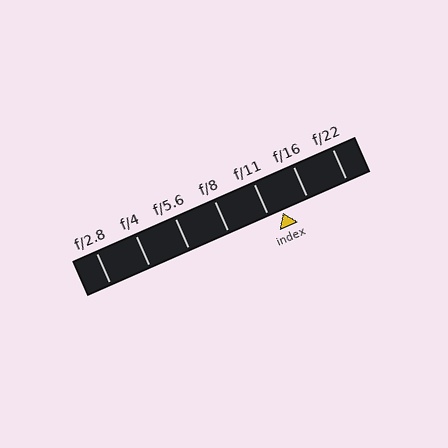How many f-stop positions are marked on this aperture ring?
There are 7 f-stop positions marked.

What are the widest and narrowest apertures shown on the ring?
The widest aperture shown is f/2.8 and the narrowest is f/22.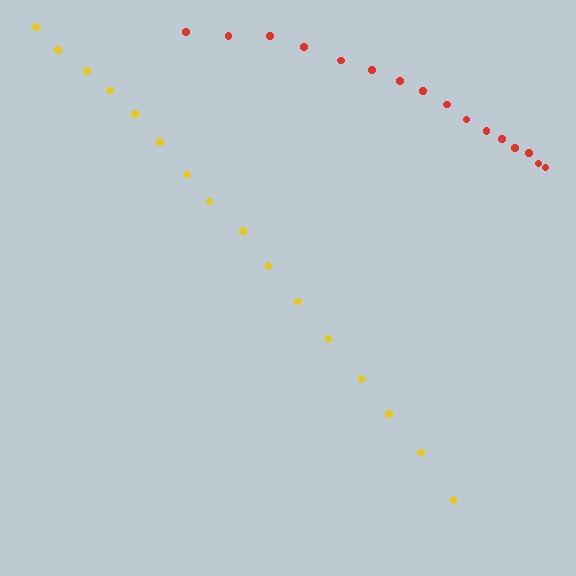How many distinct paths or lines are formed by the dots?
There are 2 distinct paths.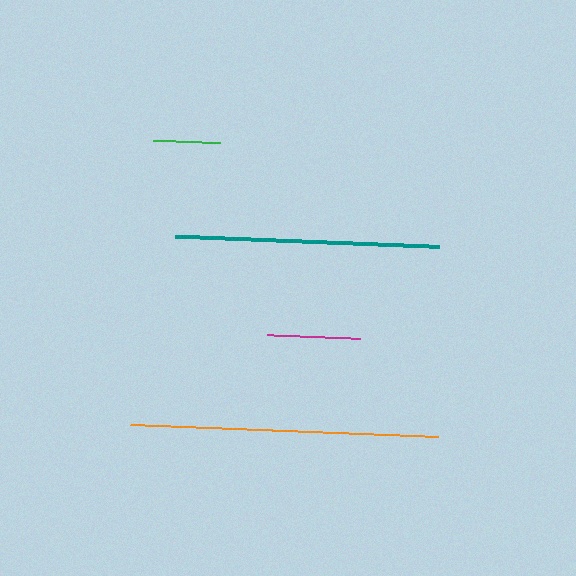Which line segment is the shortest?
The green line is the shortest at approximately 66 pixels.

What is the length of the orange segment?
The orange segment is approximately 308 pixels long.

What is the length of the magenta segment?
The magenta segment is approximately 94 pixels long.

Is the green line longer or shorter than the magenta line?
The magenta line is longer than the green line.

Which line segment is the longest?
The orange line is the longest at approximately 308 pixels.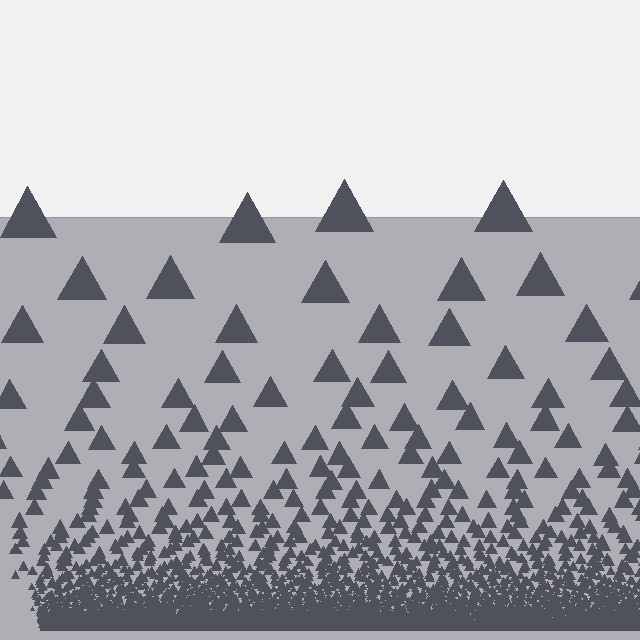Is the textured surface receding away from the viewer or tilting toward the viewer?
The surface appears to tilt toward the viewer. Texture elements get larger and sparser toward the top.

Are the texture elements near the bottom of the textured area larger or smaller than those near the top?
Smaller. The gradient is inverted — elements near the bottom are smaller and denser.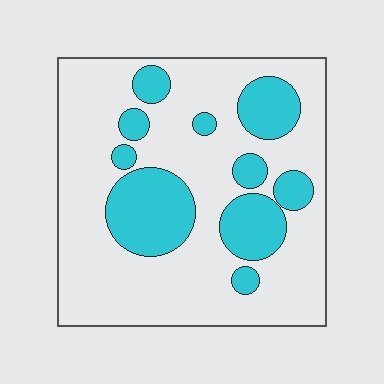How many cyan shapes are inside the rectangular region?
10.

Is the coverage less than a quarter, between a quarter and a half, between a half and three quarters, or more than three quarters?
Between a quarter and a half.